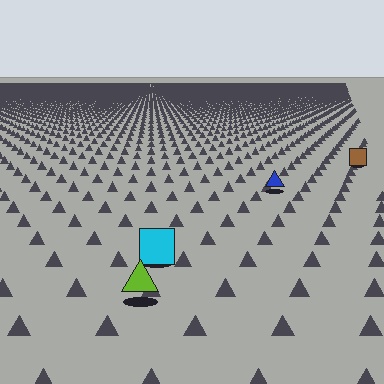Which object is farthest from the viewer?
The brown square is farthest from the viewer. It appears smaller and the ground texture around it is denser.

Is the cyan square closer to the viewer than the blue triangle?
Yes. The cyan square is closer — you can tell from the texture gradient: the ground texture is coarser near it.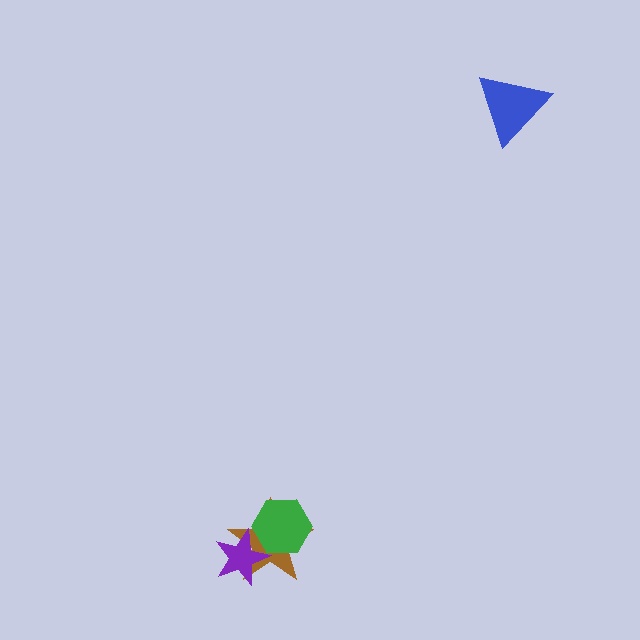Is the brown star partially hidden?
Yes, it is partially covered by another shape.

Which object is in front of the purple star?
The green hexagon is in front of the purple star.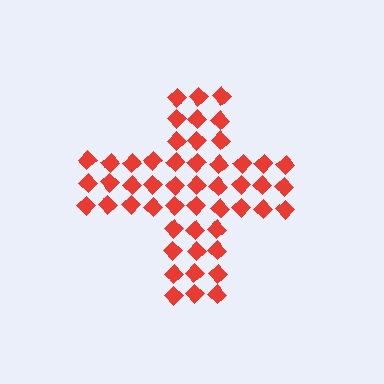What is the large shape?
The large shape is a cross.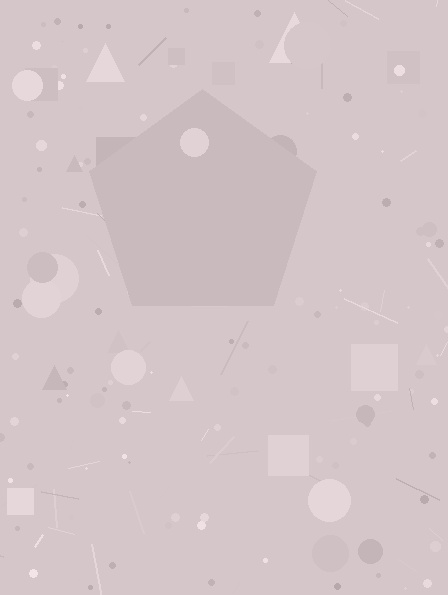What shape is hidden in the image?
A pentagon is hidden in the image.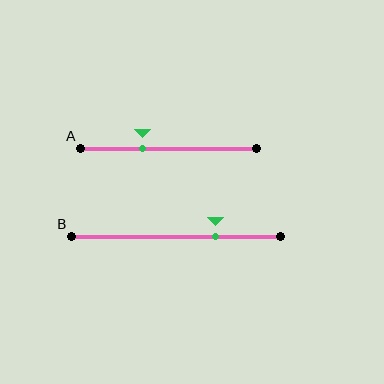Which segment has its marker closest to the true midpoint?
Segment A has its marker closest to the true midpoint.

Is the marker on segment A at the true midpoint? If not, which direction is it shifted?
No, the marker on segment A is shifted to the left by about 15% of the segment length.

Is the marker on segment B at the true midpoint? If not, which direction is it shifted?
No, the marker on segment B is shifted to the right by about 19% of the segment length.